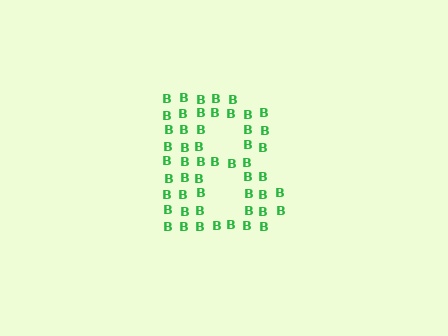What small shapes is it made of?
It is made of small letter B's.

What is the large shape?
The large shape is the letter B.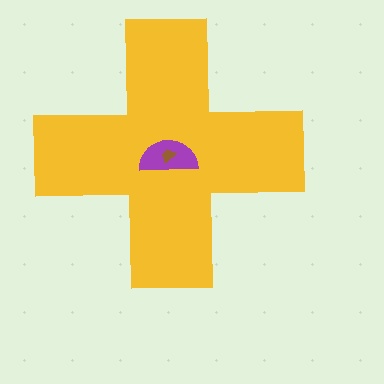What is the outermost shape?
The yellow cross.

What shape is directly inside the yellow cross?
The purple semicircle.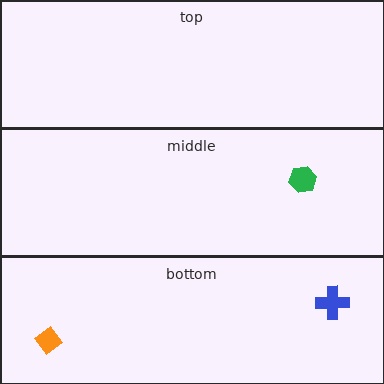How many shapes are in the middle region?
1.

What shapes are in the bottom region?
The orange diamond, the blue cross.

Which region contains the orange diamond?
The bottom region.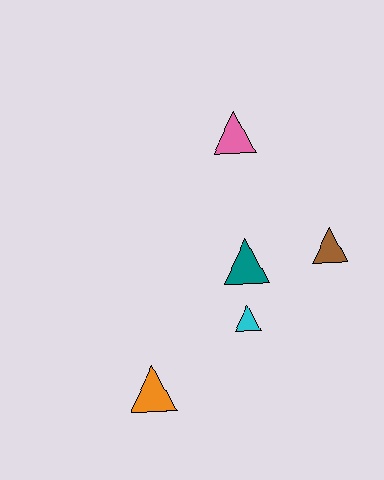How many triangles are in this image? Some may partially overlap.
There are 5 triangles.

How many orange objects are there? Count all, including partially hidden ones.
There is 1 orange object.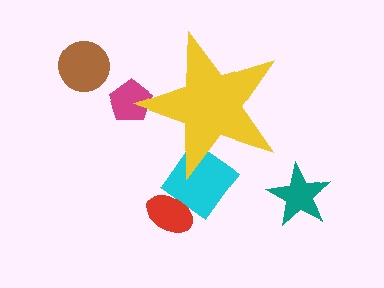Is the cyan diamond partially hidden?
Yes, the cyan diamond is partially hidden behind the yellow star.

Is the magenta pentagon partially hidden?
Yes, the magenta pentagon is partially hidden behind the yellow star.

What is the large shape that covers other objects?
A yellow star.